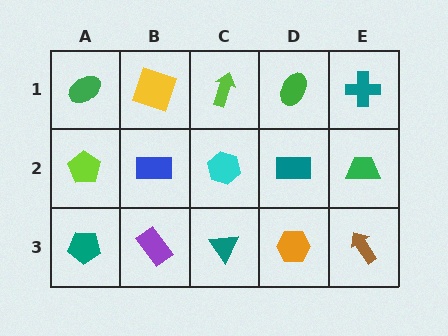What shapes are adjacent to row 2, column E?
A teal cross (row 1, column E), a brown arrow (row 3, column E), a teal rectangle (row 2, column D).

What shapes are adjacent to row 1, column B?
A blue rectangle (row 2, column B), a green ellipse (row 1, column A), a lime arrow (row 1, column C).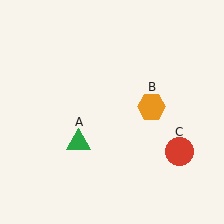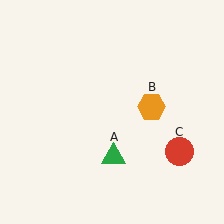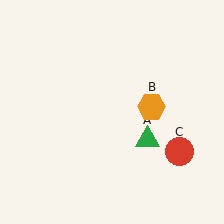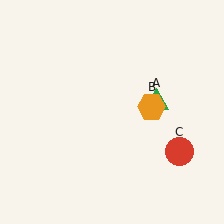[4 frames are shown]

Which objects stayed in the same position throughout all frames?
Orange hexagon (object B) and red circle (object C) remained stationary.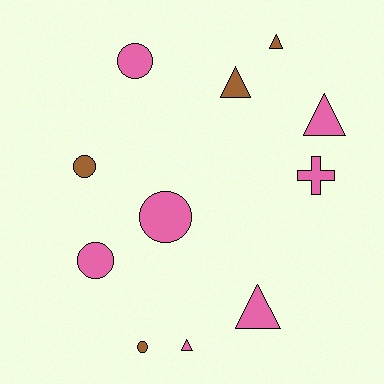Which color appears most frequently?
Pink, with 7 objects.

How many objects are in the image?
There are 11 objects.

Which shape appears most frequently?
Triangle, with 5 objects.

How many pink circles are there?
There are 3 pink circles.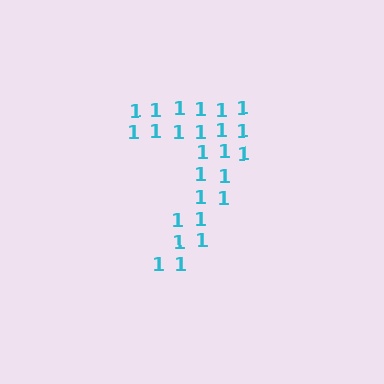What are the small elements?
The small elements are digit 1's.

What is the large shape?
The large shape is the digit 7.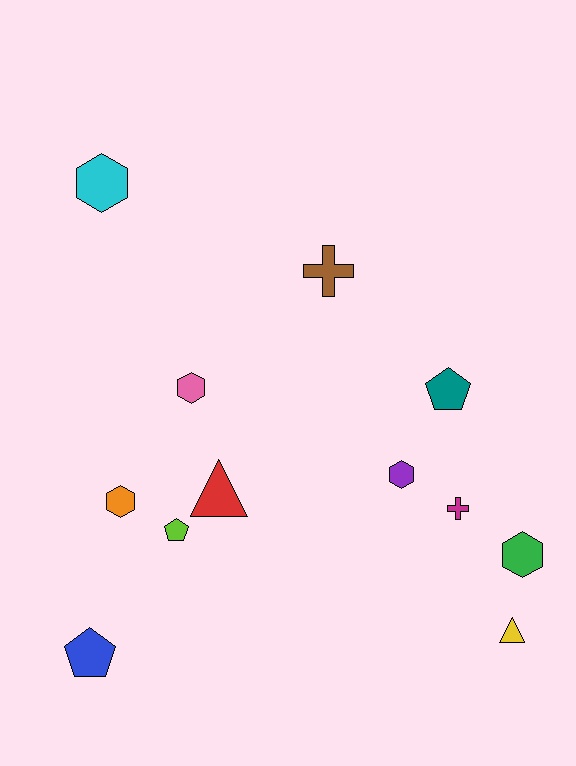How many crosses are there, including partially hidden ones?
There are 2 crosses.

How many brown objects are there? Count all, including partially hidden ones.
There is 1 brown object.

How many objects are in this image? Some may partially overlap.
There are 12 objects.